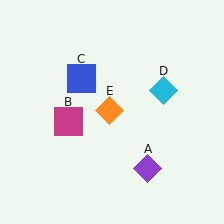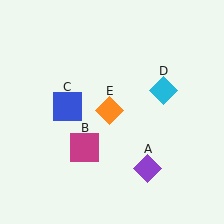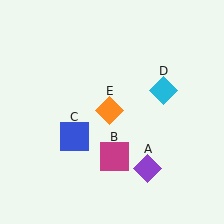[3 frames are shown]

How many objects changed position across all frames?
2 objects changed position: magenta square (object B), blue square (object C).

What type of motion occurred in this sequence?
The magenta square (object B), blue square (object C) rotated counterclockwise around the center of the scene.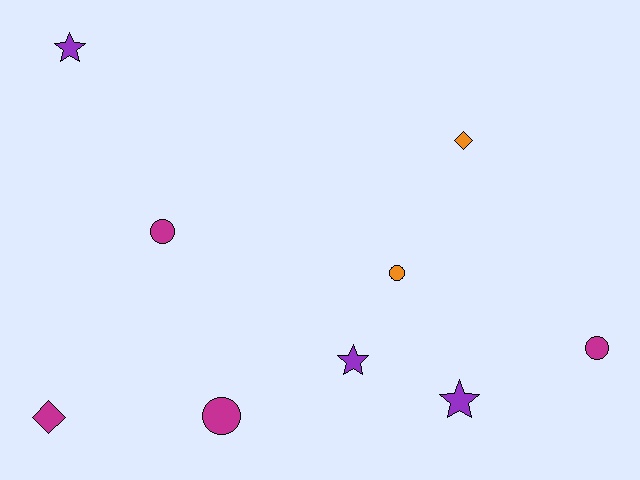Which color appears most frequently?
Magenta, with 4 objects.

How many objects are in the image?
There are 9 objects.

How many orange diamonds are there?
There is 1 orange diamond.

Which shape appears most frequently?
Circle, with 4 objects.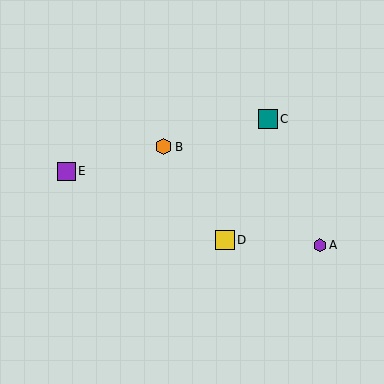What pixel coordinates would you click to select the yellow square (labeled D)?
Click at (225, 240) to select the yellow square D.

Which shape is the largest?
The yellow square (labeled D) is the largest.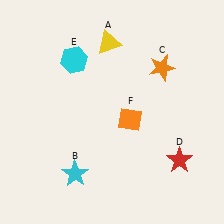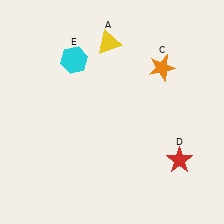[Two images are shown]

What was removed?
The orange diamond (F), the cyan star (B) were removed in Image 2.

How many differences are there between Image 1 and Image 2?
There are 2 differences between the two images.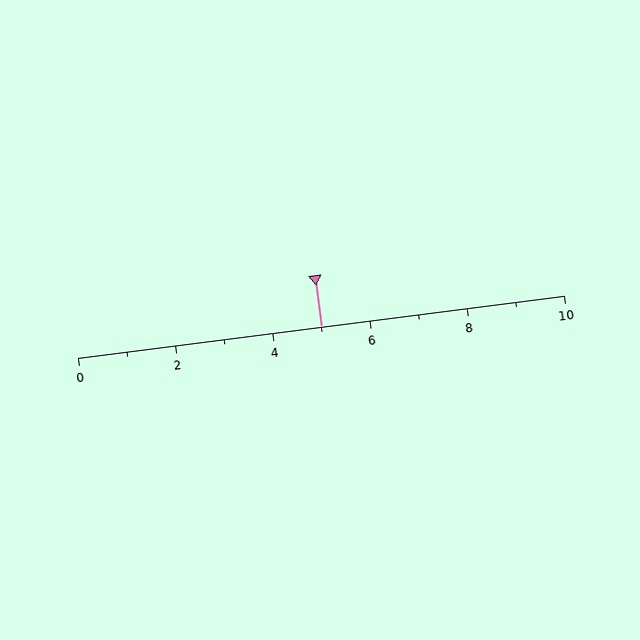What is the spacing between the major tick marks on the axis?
The major ticks are spaced 2 apart.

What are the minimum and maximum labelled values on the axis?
The axis runs from 0 to 10.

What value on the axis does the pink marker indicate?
The marker indicates approximately 5.